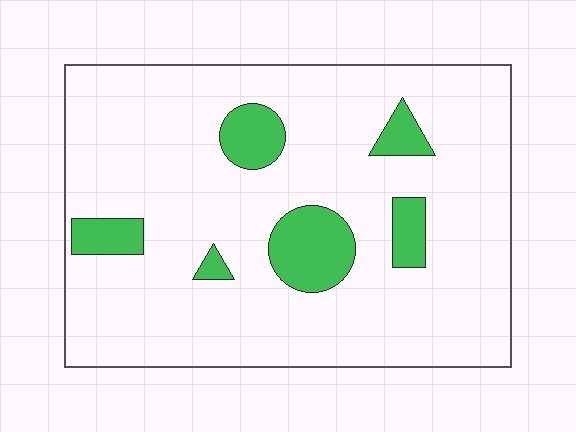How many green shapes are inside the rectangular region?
6.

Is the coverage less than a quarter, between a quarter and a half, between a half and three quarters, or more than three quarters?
Less than a quarter.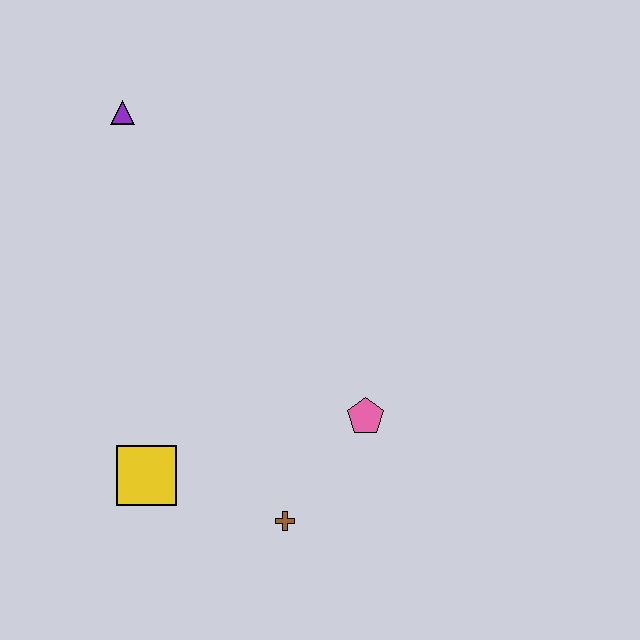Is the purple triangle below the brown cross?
No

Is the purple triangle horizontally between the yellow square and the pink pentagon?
No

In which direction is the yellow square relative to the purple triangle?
The yellow square is below the purple triangle.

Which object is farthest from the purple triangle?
The brown cross is farthest from the purple triangle.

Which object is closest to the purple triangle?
The yellow square is closest to the purple triangle.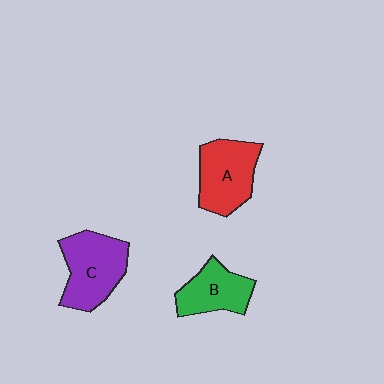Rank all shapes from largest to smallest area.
From largest to smallest: C (purple), A (red), B (green).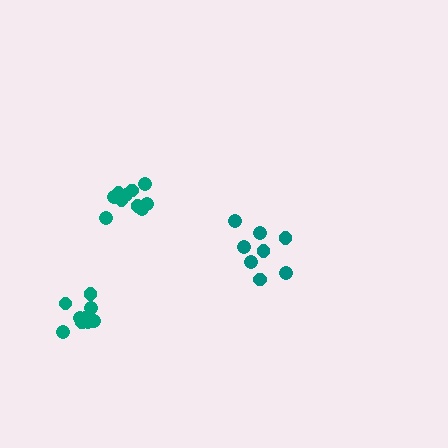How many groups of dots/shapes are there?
There are 3 groups.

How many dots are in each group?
Group 1: 8 dots, Group 2: 10 dots, Group 3: 9 dots (27 total).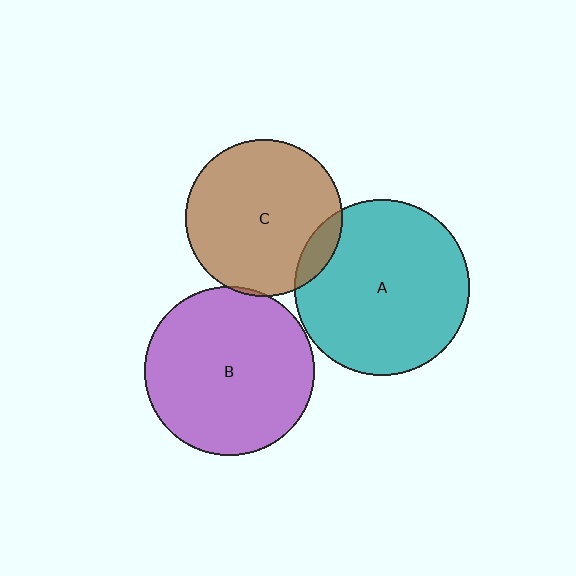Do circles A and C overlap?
Yes.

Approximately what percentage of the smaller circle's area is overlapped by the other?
Approximately 10%.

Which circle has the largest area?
Circle A (teal).